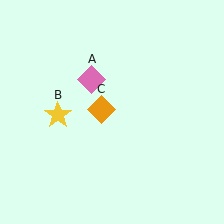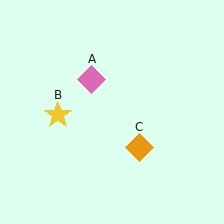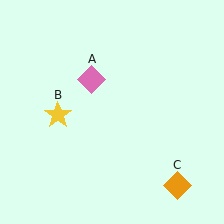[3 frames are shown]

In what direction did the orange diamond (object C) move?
The orange diamond (object C) moved down and to the right.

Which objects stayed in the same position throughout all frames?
Pink diamond (object A) and yellow star (object B) remained stationary.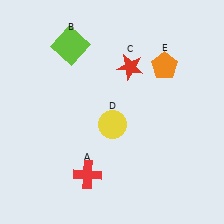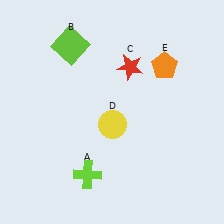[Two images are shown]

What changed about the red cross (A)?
In Image 1, A is red. In Image 2, it changed to lime.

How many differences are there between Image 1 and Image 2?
There is 1 difference between the two images.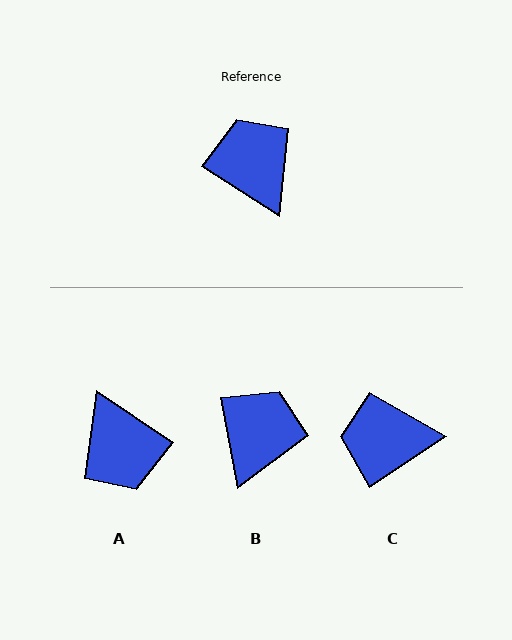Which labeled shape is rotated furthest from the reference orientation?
A, about 178 degrees away.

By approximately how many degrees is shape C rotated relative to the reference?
Approximately 66 degrees counter-clockwise.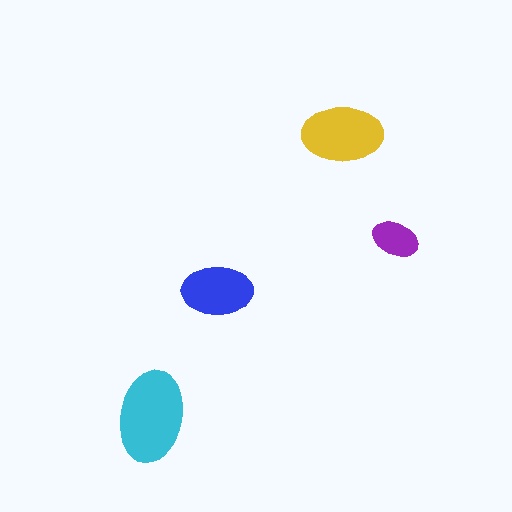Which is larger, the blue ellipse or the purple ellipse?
The blue one.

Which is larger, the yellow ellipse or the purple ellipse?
The yellow one.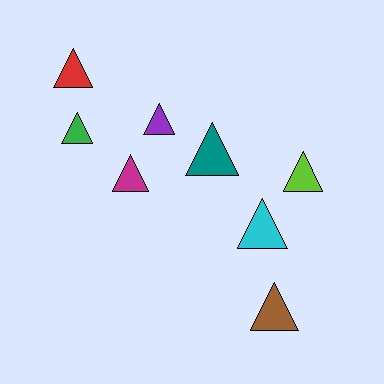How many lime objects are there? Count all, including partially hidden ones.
There is 1 lime object.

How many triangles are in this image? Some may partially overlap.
There are 8 triangles.